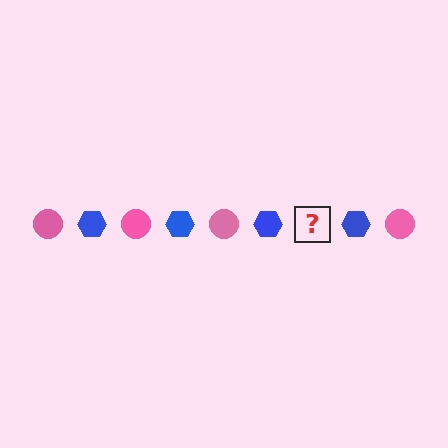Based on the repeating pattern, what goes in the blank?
The blank should be a pink circle.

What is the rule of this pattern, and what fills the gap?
The rule is that the pattern alternates between pink circle and blue hexagon. The gap should be filled with a pink circle.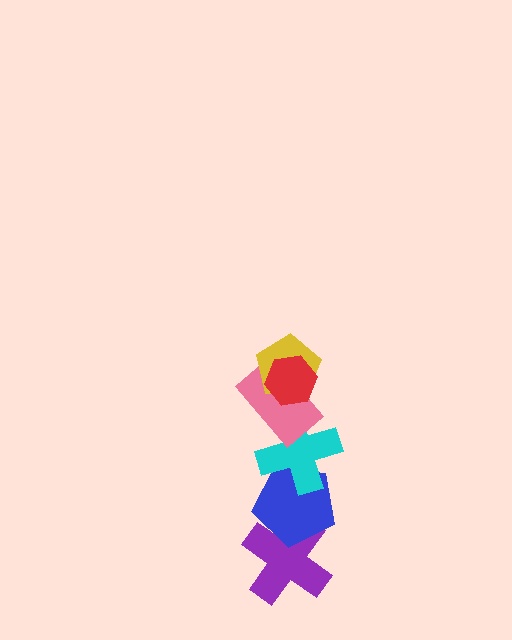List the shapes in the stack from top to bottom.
From top to bottom: the red hexagon, the yellow pentagon, the pink rectangle, the cyan cross, the blue pentagon, the purple cross.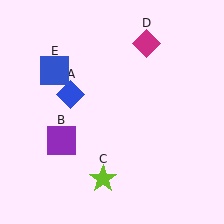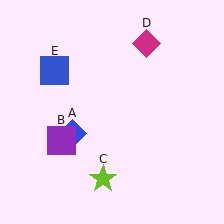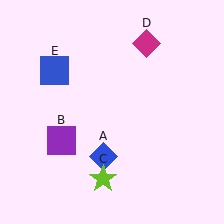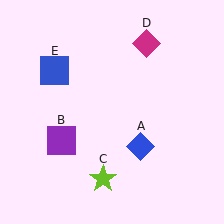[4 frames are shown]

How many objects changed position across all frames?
1 object changed position: blue diamond (object A).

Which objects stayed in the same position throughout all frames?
Purple square (object B) and lime star (object C) and magenta diamond (object D) and blue square (object E) remained stationary.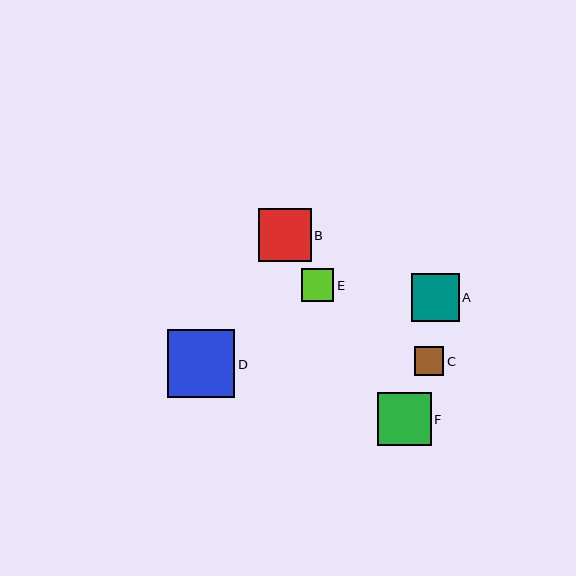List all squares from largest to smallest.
From largest to smallest: D, F, B, A, E, C.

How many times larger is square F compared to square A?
Square F is approximately 1.1 times the size of square A.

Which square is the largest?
Square D is the largest with a size of approximately 68 pixels.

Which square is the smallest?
Square C is the smallest with a size of approximately 29 pixels.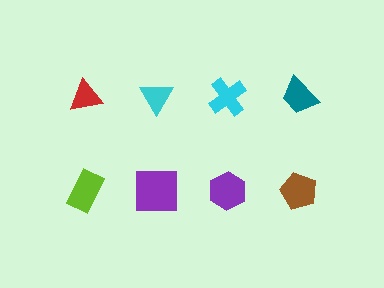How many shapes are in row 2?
4 shapes.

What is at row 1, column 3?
A cyan cross.